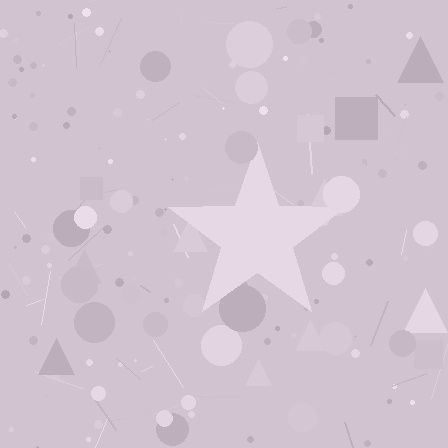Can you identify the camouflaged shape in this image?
The camouflaged shape is a star.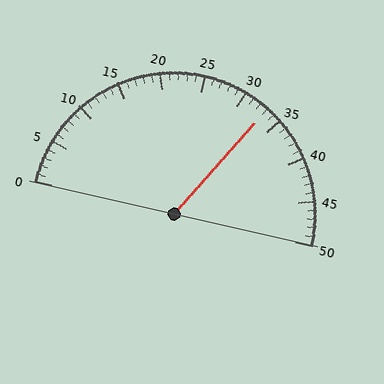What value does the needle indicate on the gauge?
The needle indicates approximately 33.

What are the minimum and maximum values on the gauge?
The gauge ranges from 0 to 50.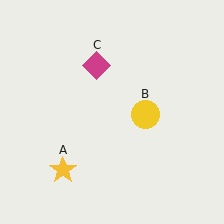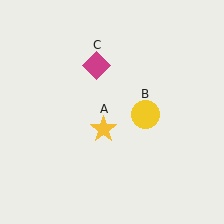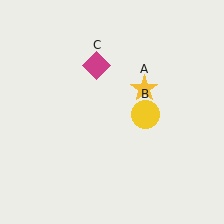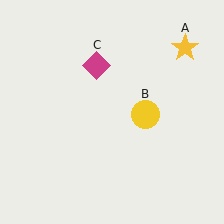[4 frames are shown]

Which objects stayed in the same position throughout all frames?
Yellow circle (object B) and magenta diamond (object C) remained stationary.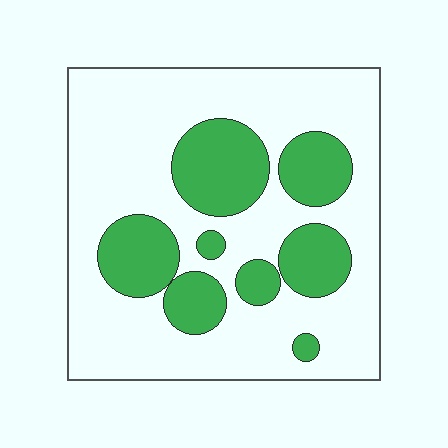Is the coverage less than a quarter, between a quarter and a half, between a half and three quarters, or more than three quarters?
Between a quarter and a half.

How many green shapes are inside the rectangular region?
8.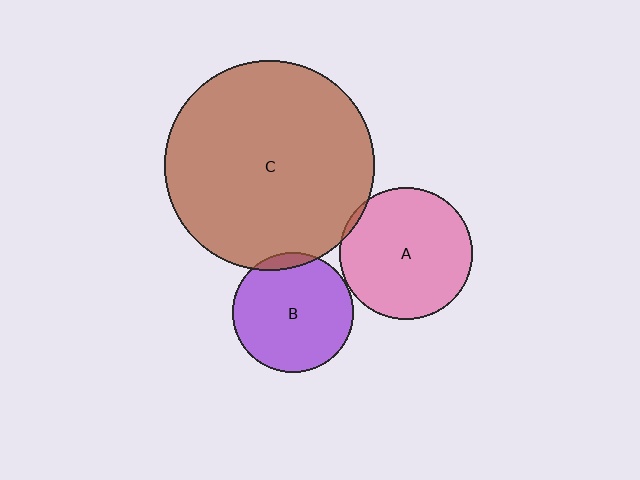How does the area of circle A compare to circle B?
Approximately 1.2 times.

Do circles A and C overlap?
Yes.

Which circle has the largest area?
Circle C (brown).